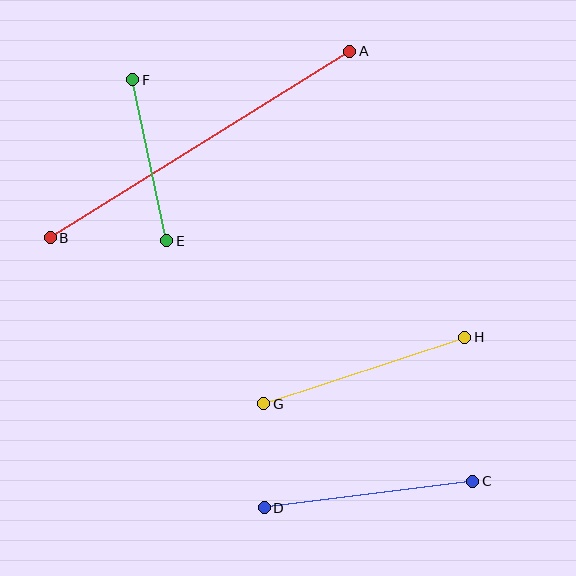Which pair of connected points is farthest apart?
Points A and B are farthest apart.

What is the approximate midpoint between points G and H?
The midpoint is at approximately (364, 371) pixels.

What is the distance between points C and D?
The distance is approximately 211 pixels.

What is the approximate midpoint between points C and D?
The midpoint is at approximately (369, 495) pixels.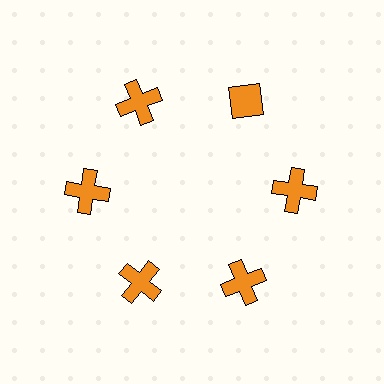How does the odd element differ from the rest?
It has a different shape: diamond instead of cross.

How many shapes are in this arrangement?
There are 6 shapes arranged in a ring pattern.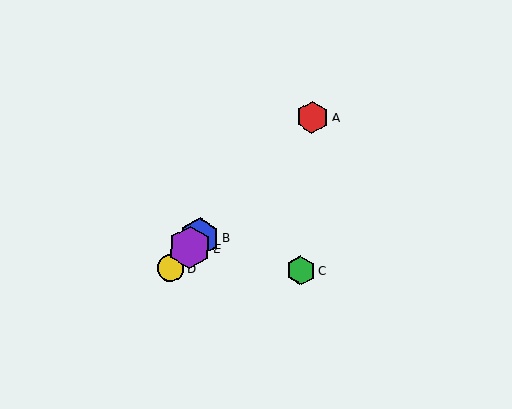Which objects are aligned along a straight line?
Objects A, B, D, E are aligned along a straight line.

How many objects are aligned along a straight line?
4 objects (A, B, D, E) are aligned along a straight line.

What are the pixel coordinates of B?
Object B is at (199, 237).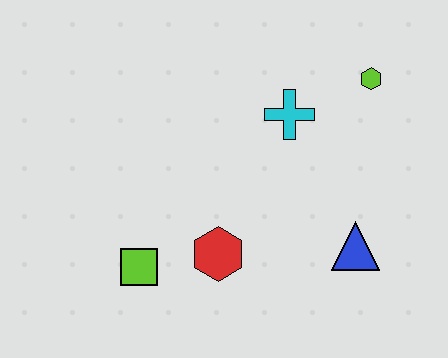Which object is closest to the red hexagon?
The lime square is closest to the red hexagon.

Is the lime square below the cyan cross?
Yes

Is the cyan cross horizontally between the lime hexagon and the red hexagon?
Yes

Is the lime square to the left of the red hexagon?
Yes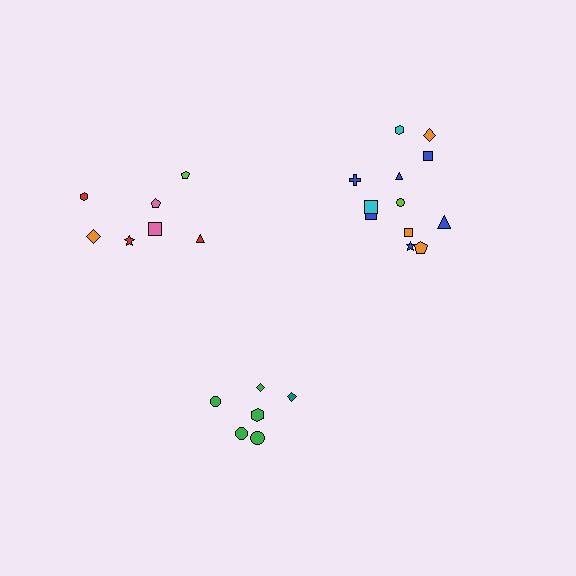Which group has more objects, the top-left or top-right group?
The top-right group.